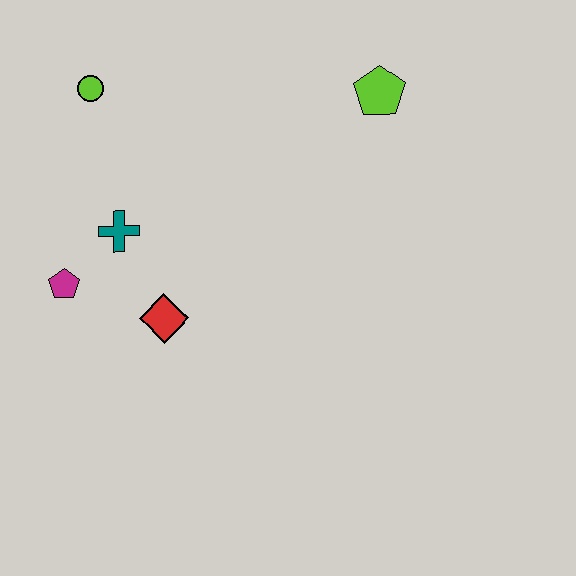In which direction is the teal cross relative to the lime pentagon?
The teal cross is to the left of the lime pentagon.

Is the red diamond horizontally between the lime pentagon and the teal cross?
Yes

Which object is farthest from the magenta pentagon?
The lime pentagon is farthest from the magenta pentagon.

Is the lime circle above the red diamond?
Yes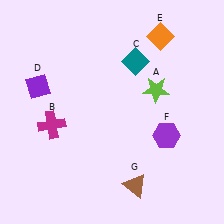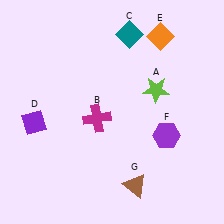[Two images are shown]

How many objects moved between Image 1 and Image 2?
3 objects moved between the two images.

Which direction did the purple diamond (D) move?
The purple diamond (D) moved down.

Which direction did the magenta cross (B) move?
The magenta cross (B) moved right.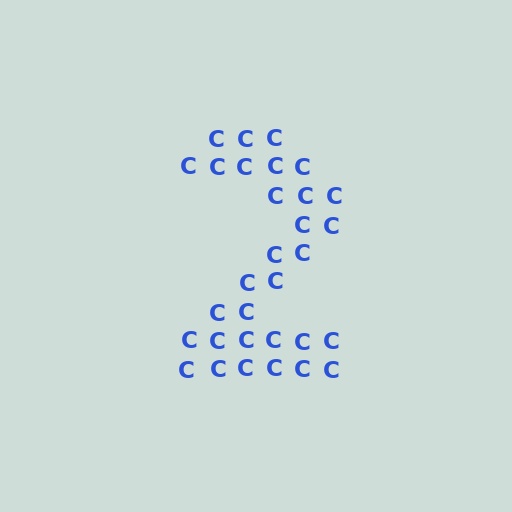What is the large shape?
The large shape is the digit 2.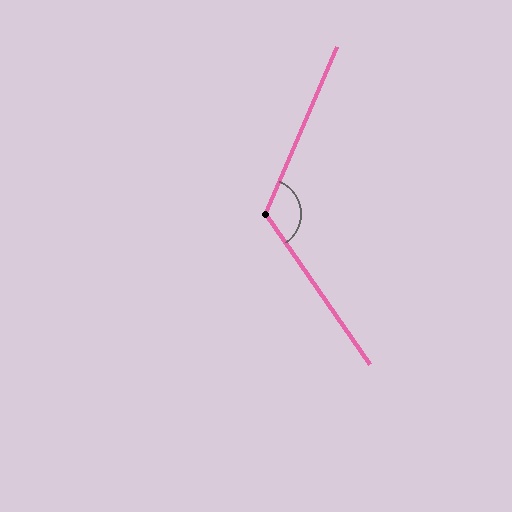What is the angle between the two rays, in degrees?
Approximately 122 degrees.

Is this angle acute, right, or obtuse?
It is obtuse.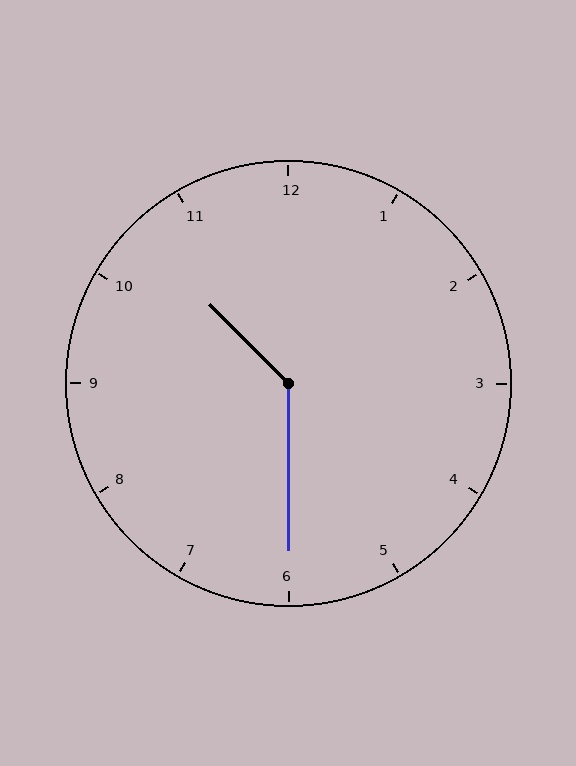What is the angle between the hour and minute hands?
Approximately 135 degrees.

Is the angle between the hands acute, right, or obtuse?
It is obtuse.